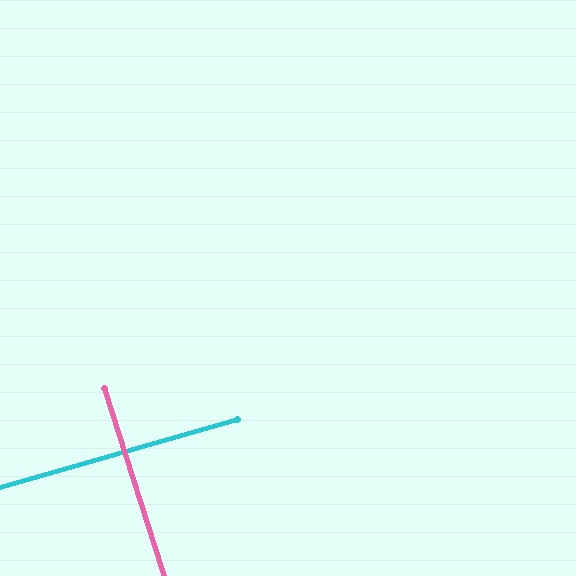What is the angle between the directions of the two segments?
Approximately 88 degrees.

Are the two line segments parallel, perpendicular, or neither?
Perpendicular — they meet at approximately 88°.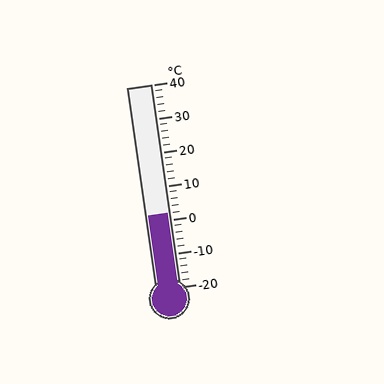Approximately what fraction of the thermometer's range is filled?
The thermometer is filled to approximately 35% of its range.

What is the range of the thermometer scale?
The thermometer scale ranges from -20°C to 40°C.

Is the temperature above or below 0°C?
The temperature is above 0°C.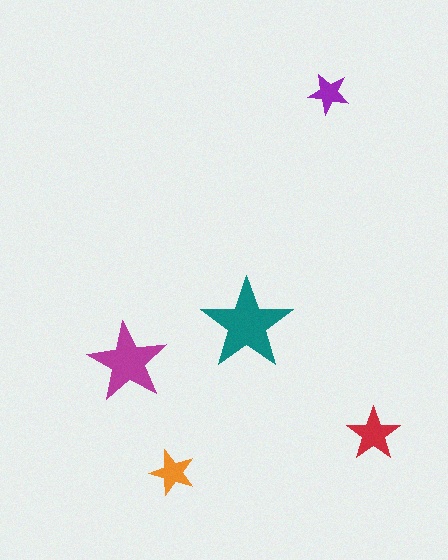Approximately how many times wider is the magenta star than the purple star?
About 2 times wider.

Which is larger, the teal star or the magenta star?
The teal one.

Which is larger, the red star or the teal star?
The teal one.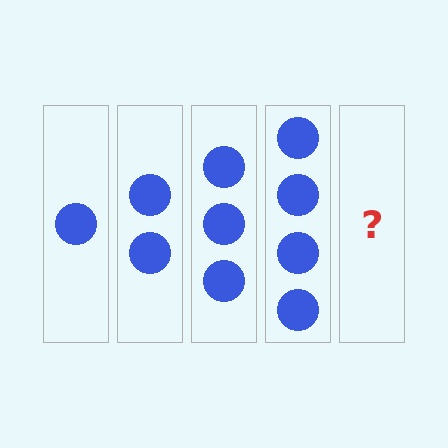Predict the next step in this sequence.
The next step is 5 circles.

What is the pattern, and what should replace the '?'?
The pattern is that each step adds one more circle. The '?' should be 5 circles.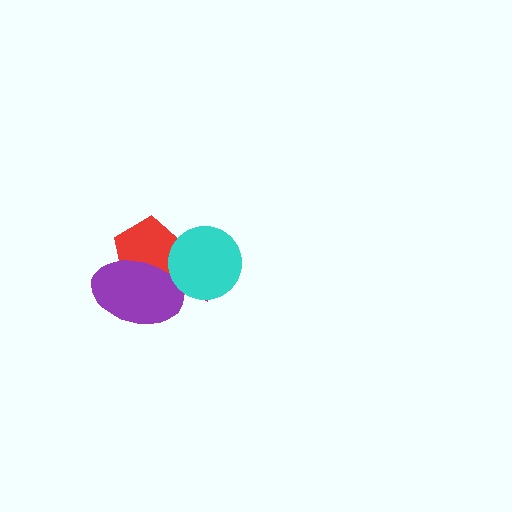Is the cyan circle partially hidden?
No, no other shape covers it.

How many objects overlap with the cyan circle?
3 objects overlap with the cyan circle.